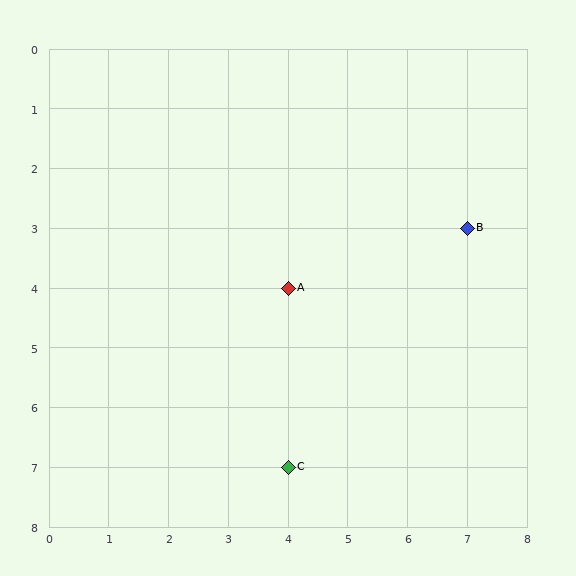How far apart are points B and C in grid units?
Points B and C are 3 columns and 4 rows apart (about 5.0 grid units diagonally).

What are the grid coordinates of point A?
Point A is at grid coordinates (4, 4).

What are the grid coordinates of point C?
Point C is at grid coordinates (4, 7).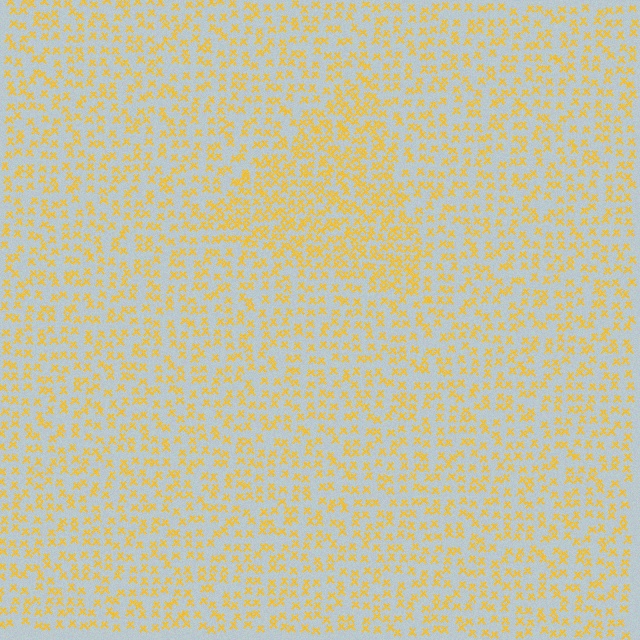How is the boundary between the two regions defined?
The boundary is defined by a change in element density (approximately 1.7x ratio). All elements are the same color, size, and shape.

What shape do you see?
I see a triangle.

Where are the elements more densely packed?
The elements are more densely packed inside the triangle boundary.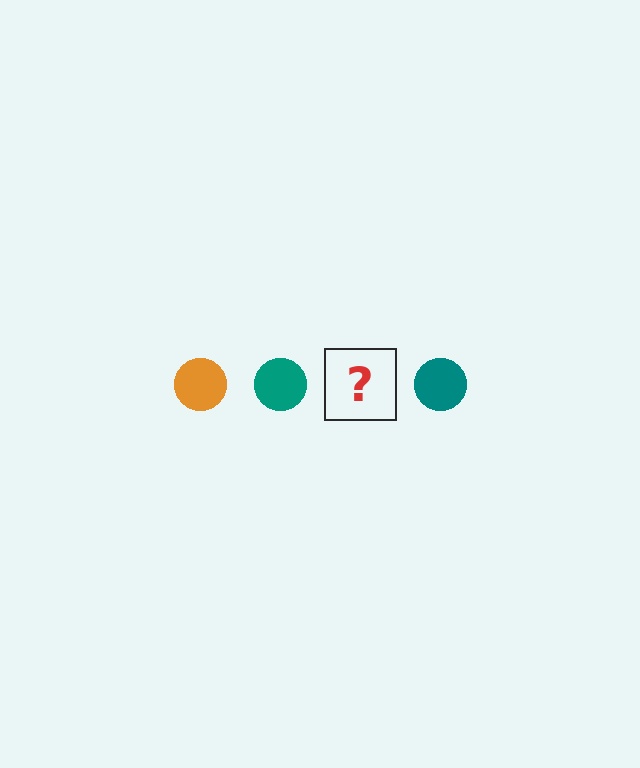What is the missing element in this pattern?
The missing element is an orange circle.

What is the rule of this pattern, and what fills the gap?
The rule is that the pattern cycles through orange, teal circles. The gap should be filled with an orange circle.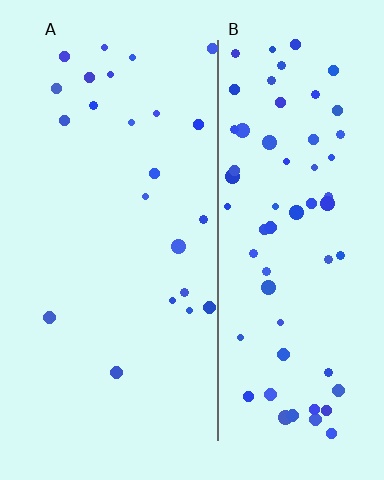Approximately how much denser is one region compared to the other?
Approximately 3.0× — region B over region A.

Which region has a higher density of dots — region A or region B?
B (the right).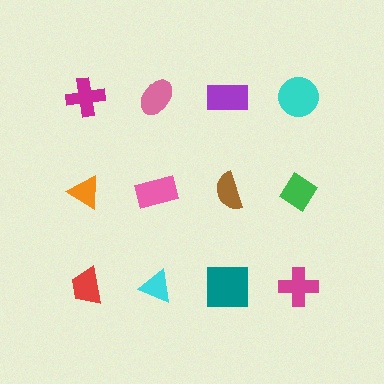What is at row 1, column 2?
A pink ellipse.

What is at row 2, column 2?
A pink rectangle.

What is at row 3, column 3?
A teal square.